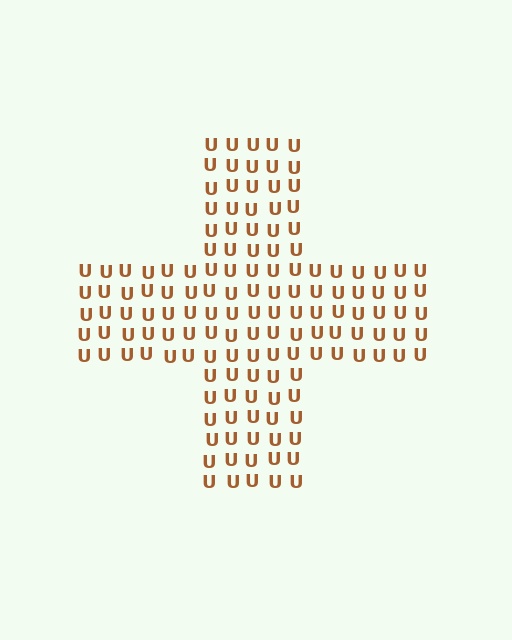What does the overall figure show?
The overall figure shows a cross.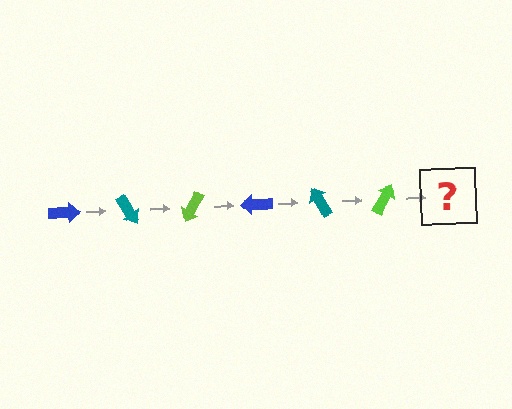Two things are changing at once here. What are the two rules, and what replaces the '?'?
The two rules are that it rotates 60 degrees each step and the color cycles through blue, teal, and lime. The '?' should be a blue arrow, rotated 360 degrees from the start.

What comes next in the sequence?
The next element should be a blue arrow, rotated 360 degrees from the start.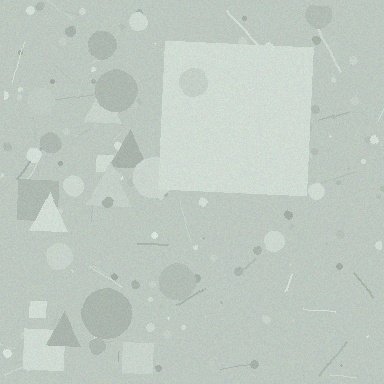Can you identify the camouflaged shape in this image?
The camouflaged shape is a square.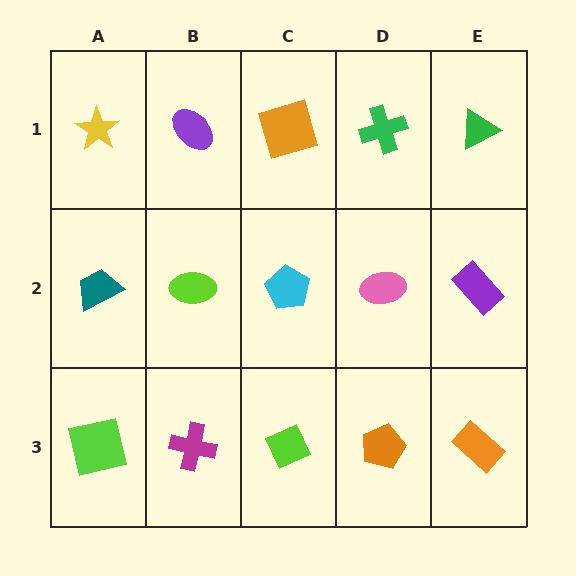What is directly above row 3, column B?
A lime ellipse.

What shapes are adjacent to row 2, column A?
A yellow star (row 1, column A), a lime square (row 3, column A), a lime ellipse (row 2, column B).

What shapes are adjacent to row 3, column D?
A pink ellipse (row 2, column D), a lime diamond (row 3, column C), an orange rectangle (row 3, column E).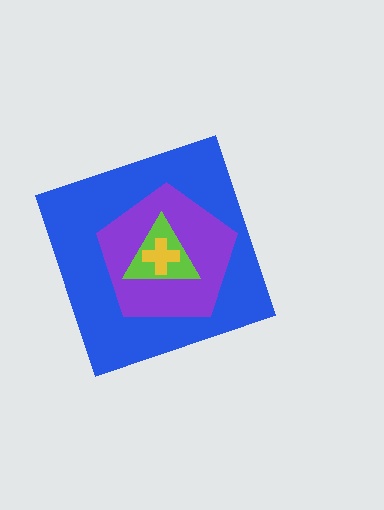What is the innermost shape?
The yellow cross.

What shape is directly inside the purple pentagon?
The lime triangle.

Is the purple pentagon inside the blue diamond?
Yes.